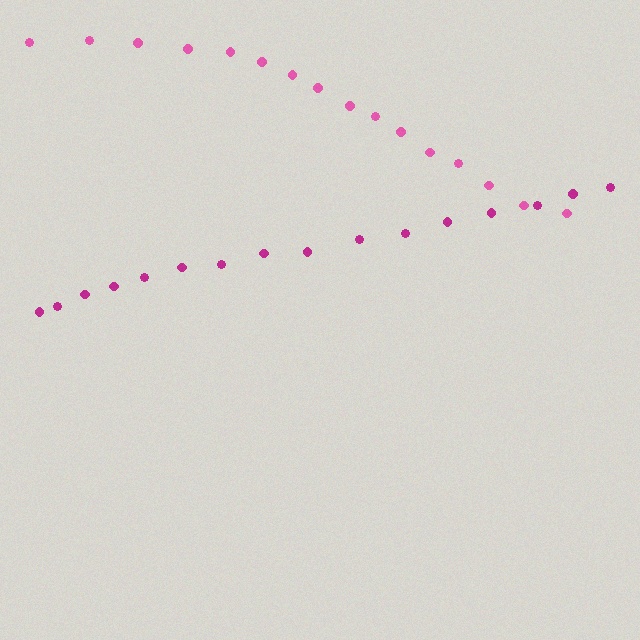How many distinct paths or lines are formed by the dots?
There are 2 distinct paths.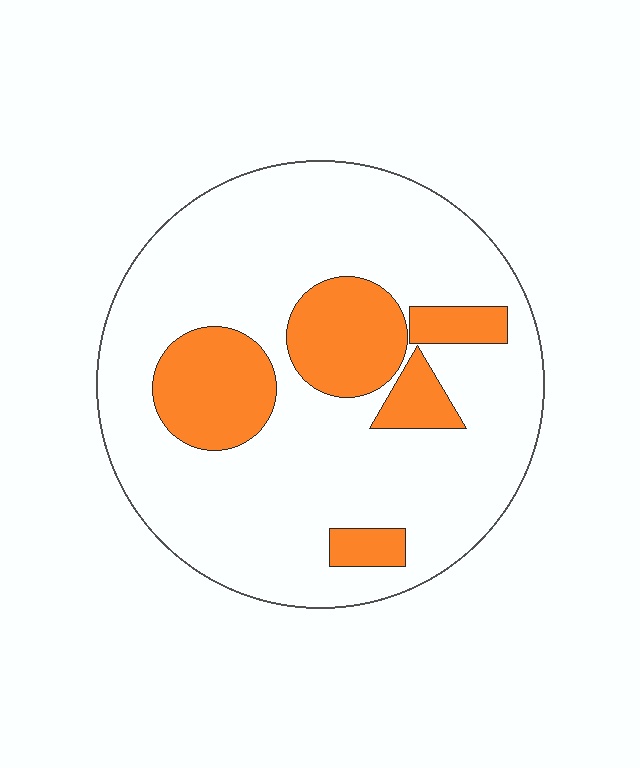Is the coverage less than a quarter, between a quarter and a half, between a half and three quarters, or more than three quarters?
Less than a quarter.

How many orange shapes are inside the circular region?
5.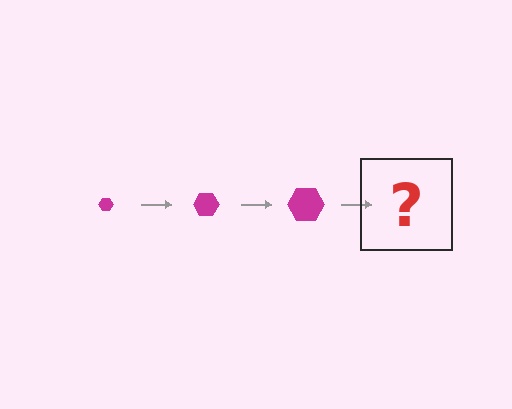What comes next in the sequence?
The next element should be a magenta hexagon, larger than the previous one.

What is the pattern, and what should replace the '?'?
The pattern is that the hexagon gets progressively larger each step. The '?' should be a magenta hexagon, larger than the previous one.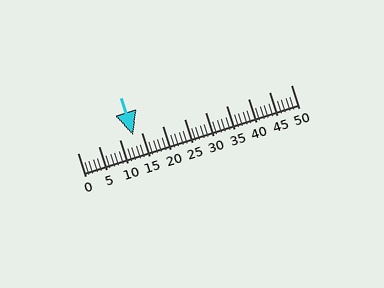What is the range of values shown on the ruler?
The ruler shows values from 0 to 50.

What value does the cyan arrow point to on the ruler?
The cyan arrow points to approximately 13.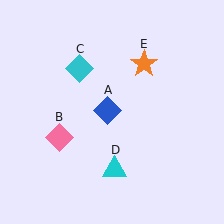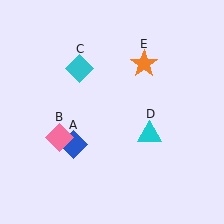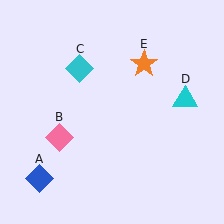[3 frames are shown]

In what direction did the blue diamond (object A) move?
The blue diamond (object A) moved down and to the left.